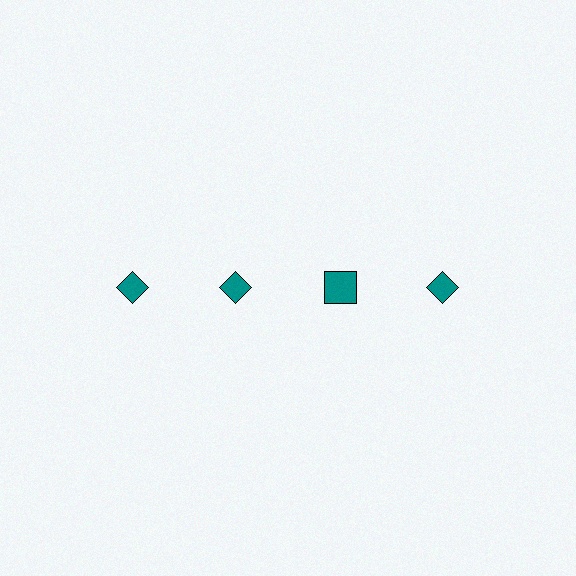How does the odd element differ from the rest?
It has a different shape: square instead of diamond.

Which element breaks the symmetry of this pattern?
The teal square in the top row, center column breaks the symmetry. All other shapes are teal diamonds.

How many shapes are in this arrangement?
There are 4 shapes arranged in a grid pattern.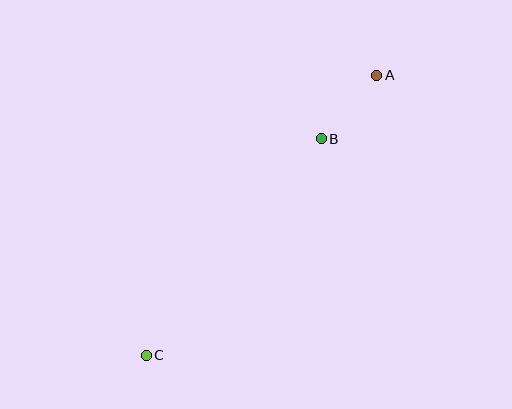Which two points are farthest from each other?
Points A and C are farthest from each other.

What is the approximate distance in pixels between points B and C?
The distance between B and C is approximately 278 pixels.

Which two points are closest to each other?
Points A and B are closest to each other.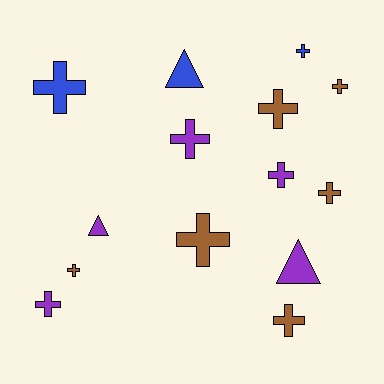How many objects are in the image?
There are 14 objects.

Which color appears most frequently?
Brown, with 6 objects.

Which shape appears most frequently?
Cross, with 11 objects.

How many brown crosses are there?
There are 6 brown crosses.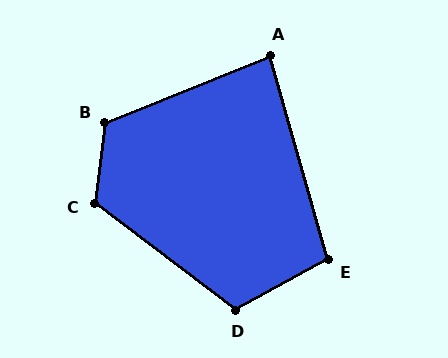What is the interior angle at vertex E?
Approximately 103 degrees (obtuse).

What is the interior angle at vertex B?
Approximately 119 degrees (obtuse).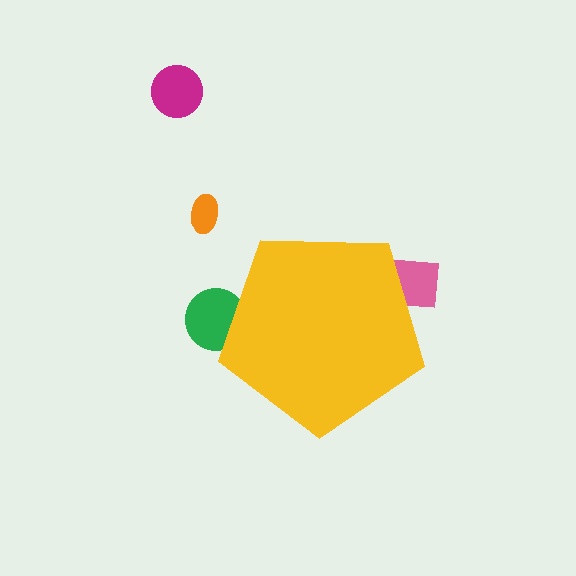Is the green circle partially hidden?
Yes, the green circle is partially hidden behind the yellow pentagon.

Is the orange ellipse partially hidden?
No, the orange ellipse is fully visible.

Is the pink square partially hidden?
Yes, the pink square is partially hidden behind the yellow pentagon.